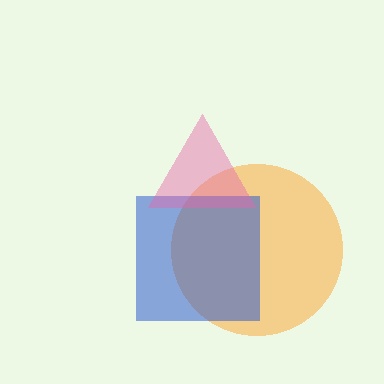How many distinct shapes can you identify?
There are 3 distinct shapes: an orange circle, a blue square, a pink triangle.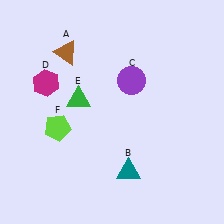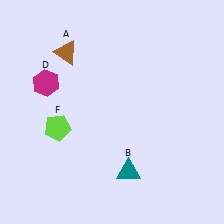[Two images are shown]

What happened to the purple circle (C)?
The purple circle (C) was removed in Image 2. It was in the top-right area of Image 1.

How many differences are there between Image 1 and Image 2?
There are 2 differences between the two images.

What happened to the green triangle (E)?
The green triangle (E) was removed in Image 2. It was in the top-left area of Image 1.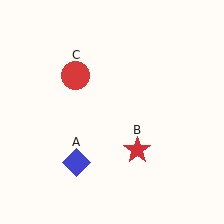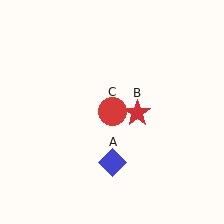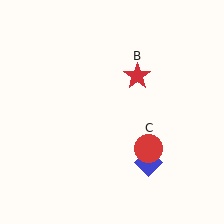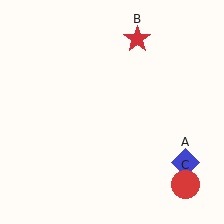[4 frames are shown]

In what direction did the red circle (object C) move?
The red circle (object C) moved down and to the right.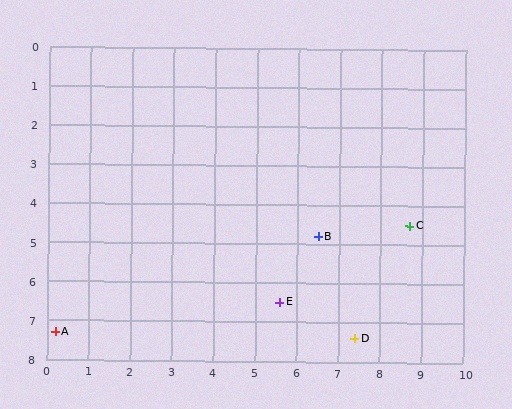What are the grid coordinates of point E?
Point E is at approximately (5.6, 6.5).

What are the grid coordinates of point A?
Point A is at approximately (0.2, 7.3).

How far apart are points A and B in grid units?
Points A and B are about 6.8 grid units apart.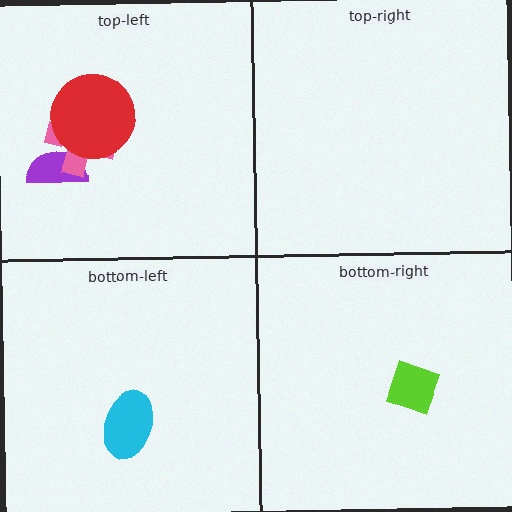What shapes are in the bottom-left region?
The cyan ellipse.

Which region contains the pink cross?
The top-left region.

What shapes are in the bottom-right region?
The lime diamond.